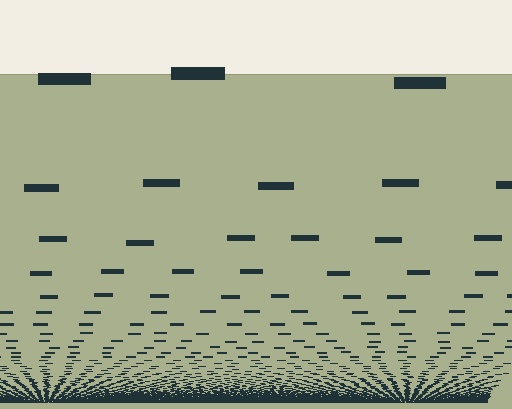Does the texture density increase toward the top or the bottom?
Density increases toward the bottom.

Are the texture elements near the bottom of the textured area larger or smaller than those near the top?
Smaller. The gradient is inverted — elements near the bottom are smaller and denser.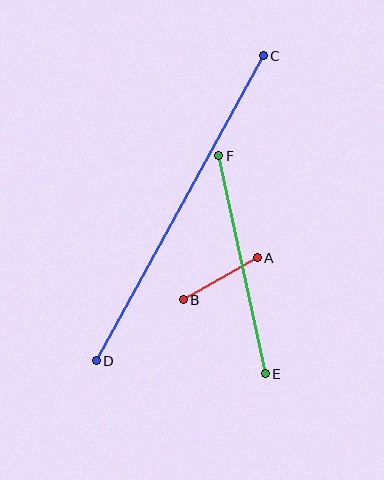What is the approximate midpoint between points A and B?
The midpoint is at approximately (220, 279) pixels.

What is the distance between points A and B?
The distance is approximately 85 pixels.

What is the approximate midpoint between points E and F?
The midpoint is at approximately (242, 265) pixels.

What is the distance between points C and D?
The distance is approximately 348 pixels.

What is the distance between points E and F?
The distance is approximately 223 pixels.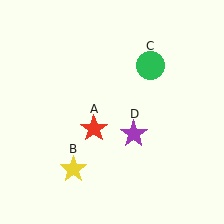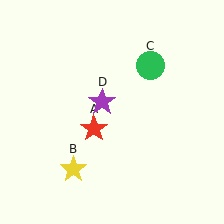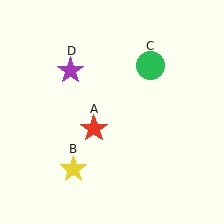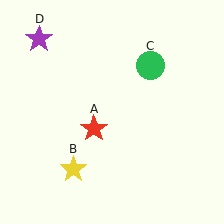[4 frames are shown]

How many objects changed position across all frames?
1 object changed position: purple star (object D).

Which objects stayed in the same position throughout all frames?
Red star (object A) and yellow star (object B) and green circle (object C) remained stationary.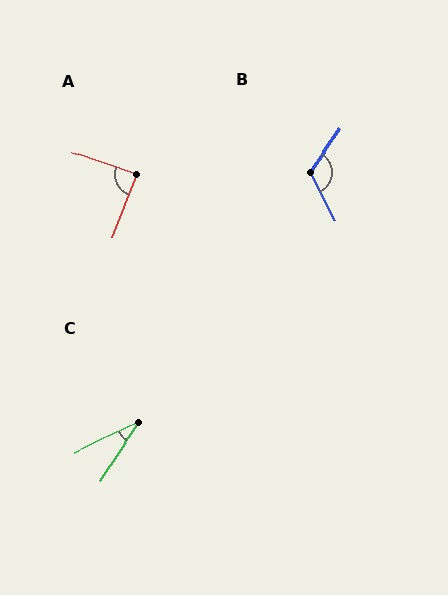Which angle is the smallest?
C, at approximately 31 degrees.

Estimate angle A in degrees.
Approximately 88 degrees.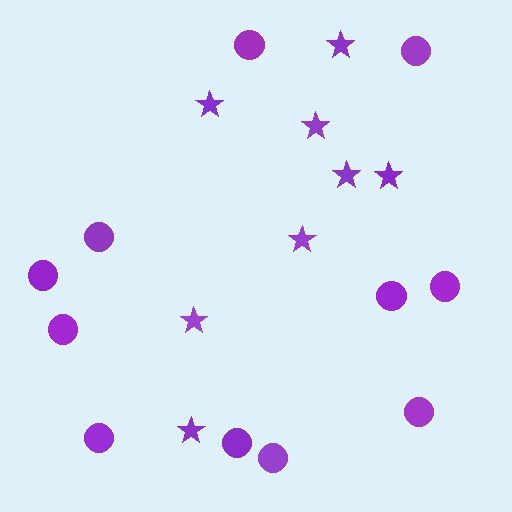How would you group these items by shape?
There are 2 groups: one group of stars (8) and one group of circles (11).